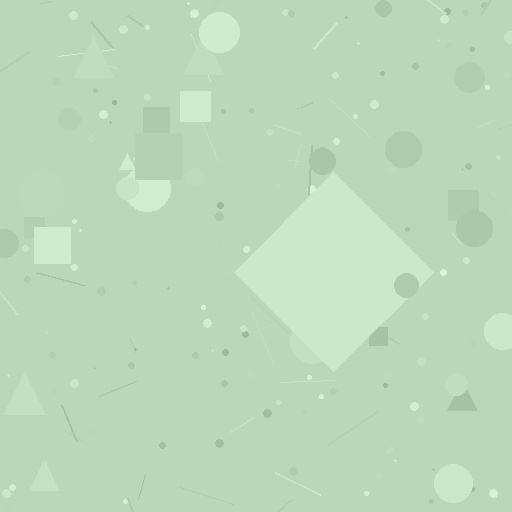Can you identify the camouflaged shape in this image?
The camouflaged shape is a diamond.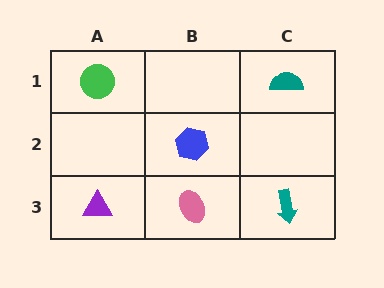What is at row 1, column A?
A green circle.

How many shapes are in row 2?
1 shape.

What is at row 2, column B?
A blue hexagon.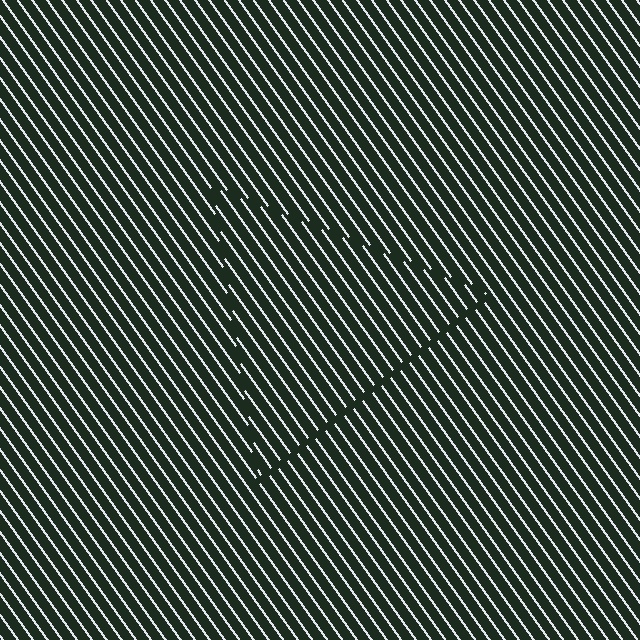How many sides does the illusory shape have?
3 sides — the line-ends trace a triangle.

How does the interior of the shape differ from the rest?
The interior of the shape contains the same grating, shifted by half a period — the contour is defined by the phase discontinuity where line-ends from the inner and outer gratings abut.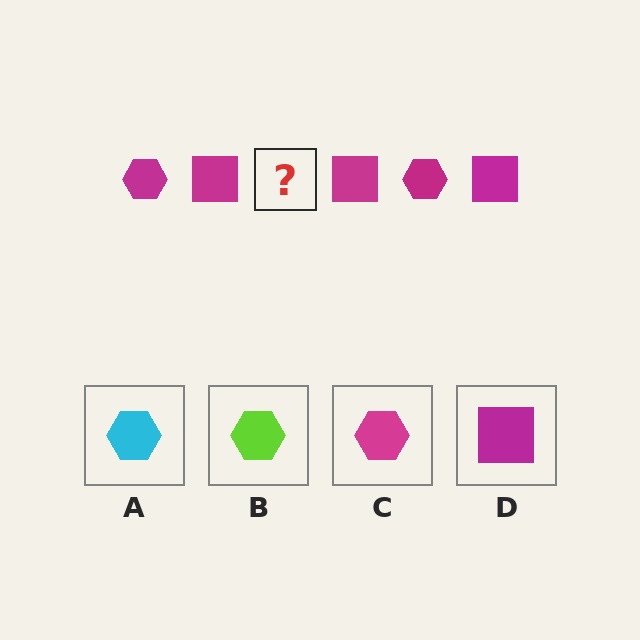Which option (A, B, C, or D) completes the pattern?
C.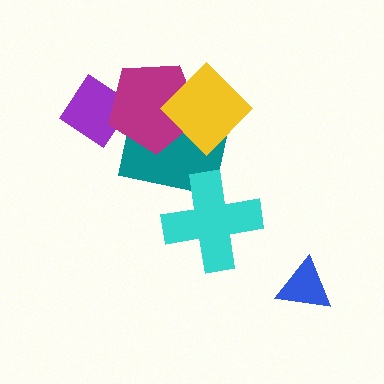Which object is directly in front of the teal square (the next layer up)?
The magenta pentagon is directly in front of the teal square.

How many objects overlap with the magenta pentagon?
3 objects overlap with the magenta pentagon.